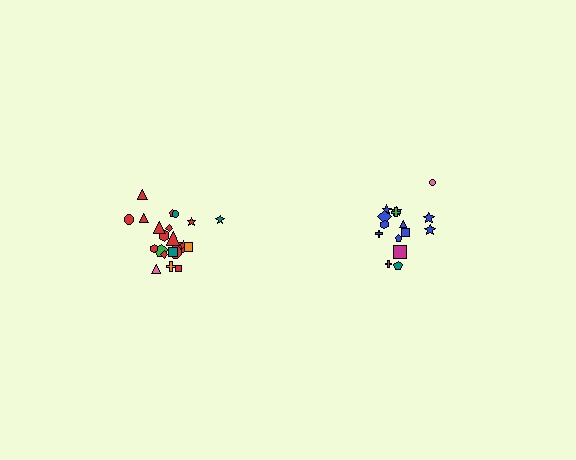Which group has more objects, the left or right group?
The left group.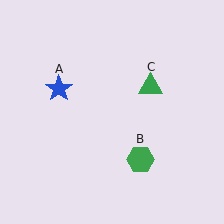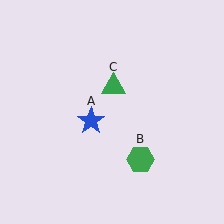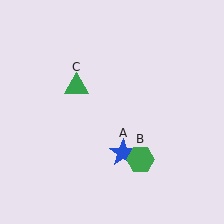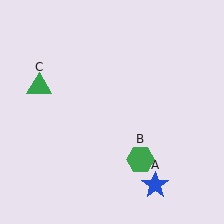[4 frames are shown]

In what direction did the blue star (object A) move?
The blue star (object A) moved down and to the right.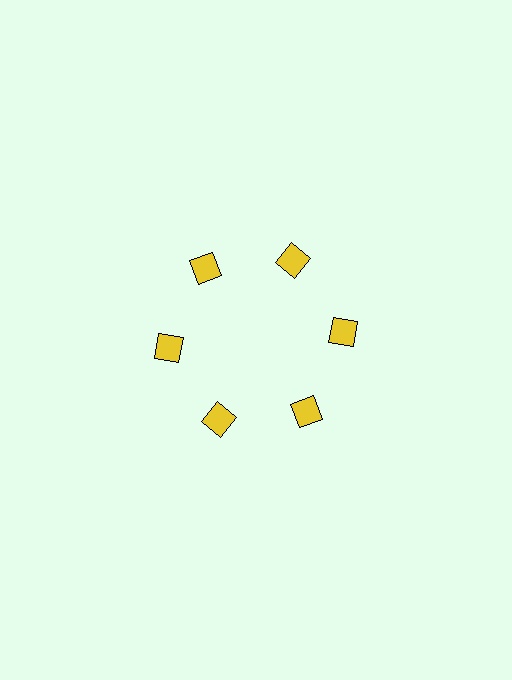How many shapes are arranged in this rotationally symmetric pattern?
There are 6 shapes, arranged in 6 groups of 1.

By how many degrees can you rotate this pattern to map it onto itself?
The pattern maps onto itself every 60 degrees of rotation.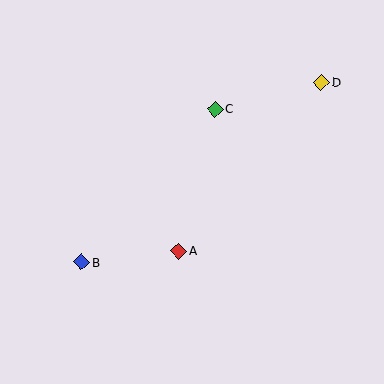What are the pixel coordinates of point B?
Point B is at (82, 262).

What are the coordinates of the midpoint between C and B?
The midpoint between C and B is at (148, 186).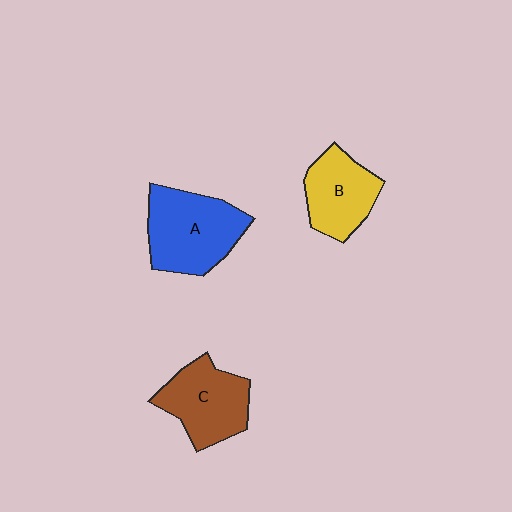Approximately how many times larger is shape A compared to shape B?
Approximately 1.4 times.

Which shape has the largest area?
Shape A (blue).